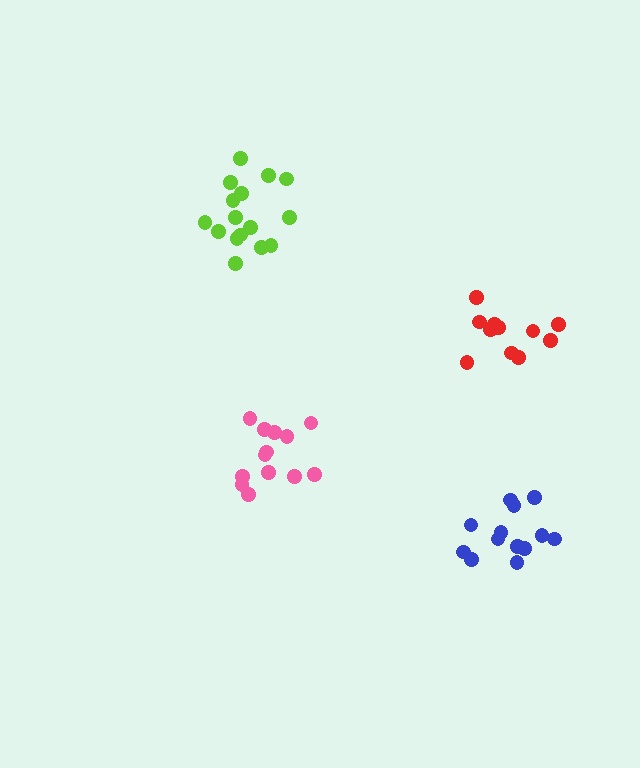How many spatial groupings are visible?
There are 4 spatial groupings.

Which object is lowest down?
The blue cluster is bottommost.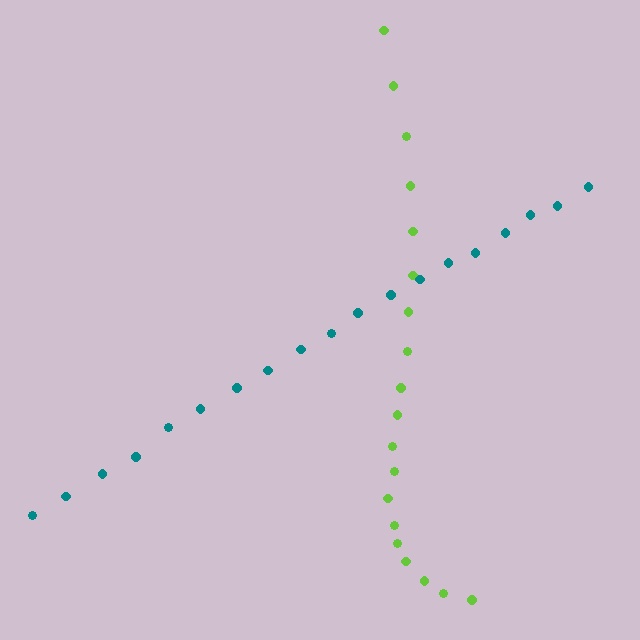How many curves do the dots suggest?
There are 2 distinct paths.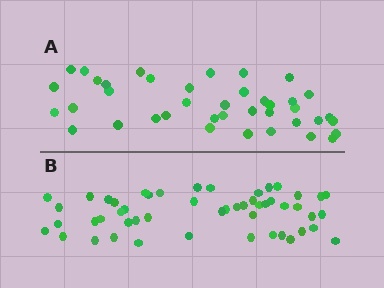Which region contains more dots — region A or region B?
Region B (the bottom region) has more dots.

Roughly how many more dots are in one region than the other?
Region B has roughly 12 or so more dots than region A.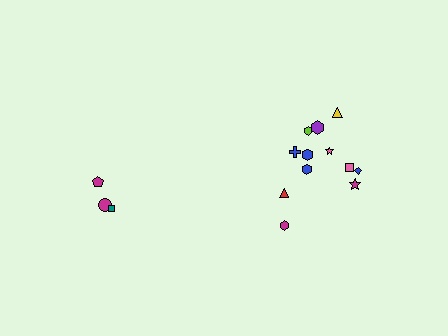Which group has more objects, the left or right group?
The right group.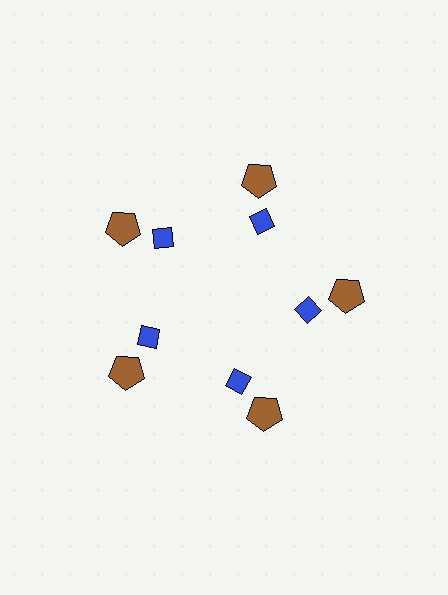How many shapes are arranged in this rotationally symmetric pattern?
There are 10 shapes, arranged in 5 groups of 2.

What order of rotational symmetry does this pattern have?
This pattern has 5-fold rotational symmetry.